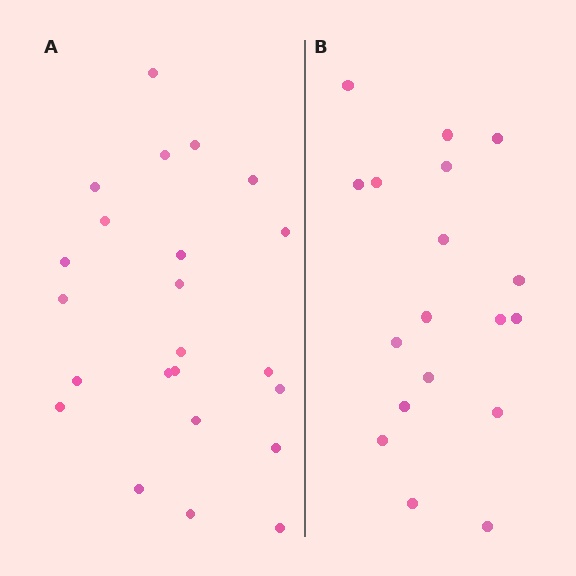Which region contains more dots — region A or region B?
Region A (the left region) has more dots.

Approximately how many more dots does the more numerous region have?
Region A has about 5 more dots than region B.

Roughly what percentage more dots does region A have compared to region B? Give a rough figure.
About 30% more.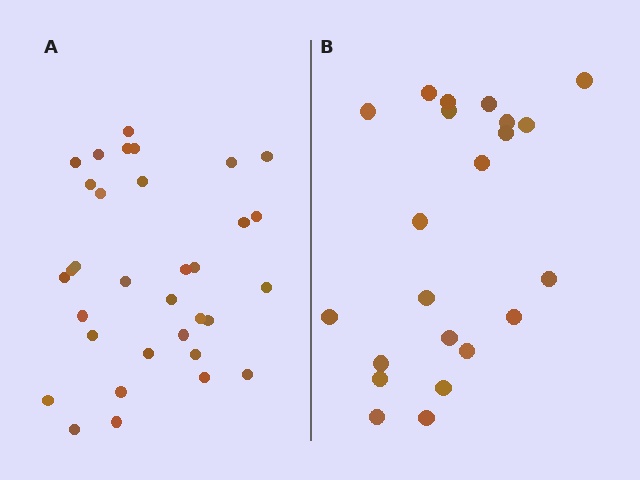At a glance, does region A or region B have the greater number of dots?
Region A (the left region) has more dots.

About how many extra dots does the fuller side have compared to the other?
Region A has roughly 12 or so more dots than region B.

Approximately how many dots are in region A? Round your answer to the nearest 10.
About 30 dots. (The exact count is 33, which rounds to 30.)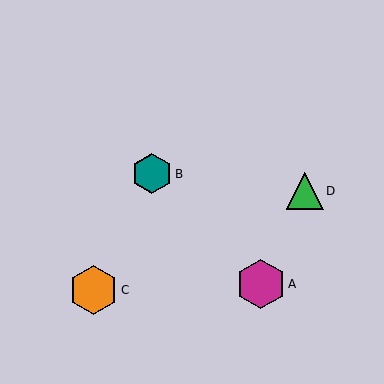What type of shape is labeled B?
Shape B is a teal hexagon.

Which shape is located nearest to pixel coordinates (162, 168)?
The teal hexagon (labeled B) at (152, 174) is nearest to that location.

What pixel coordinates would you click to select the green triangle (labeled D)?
Click at (305, 191) to select the green triangle D.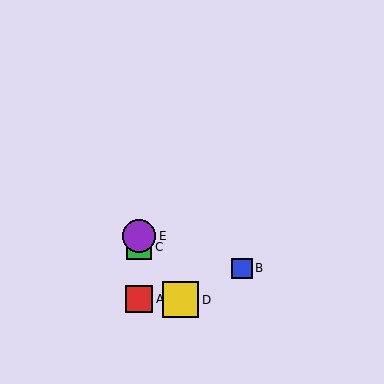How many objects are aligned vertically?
3 objects (A, C, E) are aligned vertically.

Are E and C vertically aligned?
Yes, both are at x≈139.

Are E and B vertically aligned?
No, E is at x≈139 and B is at x≈242.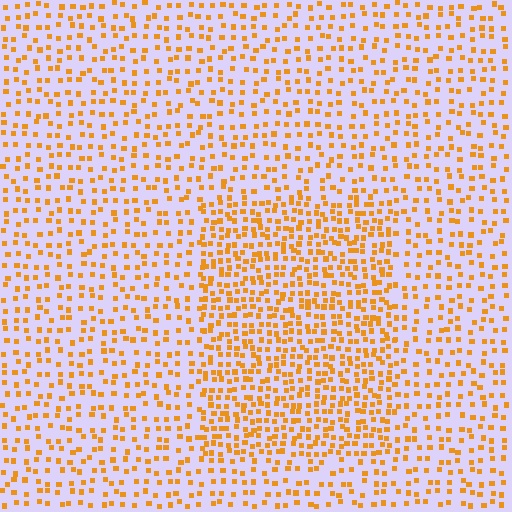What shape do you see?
I see a rectangle.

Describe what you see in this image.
The image contains small orange elements arranged at two different densities. A rectangle-shaped region is visible where the elements are more densely packed than the surrounding area.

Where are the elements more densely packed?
The elements are more densely packed inside the rectangle boundary.